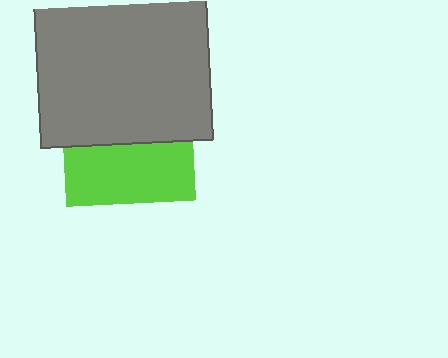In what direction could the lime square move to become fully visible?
The lime square could move down. That would shift it out from behind the gray square entirely.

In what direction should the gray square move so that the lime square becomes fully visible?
The gray square should move up. That is the shortest direction to clear the overlap and leave the lime square fully visible.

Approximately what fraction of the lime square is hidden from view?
Roughly 54% of the lime square is hidden behind the gray square.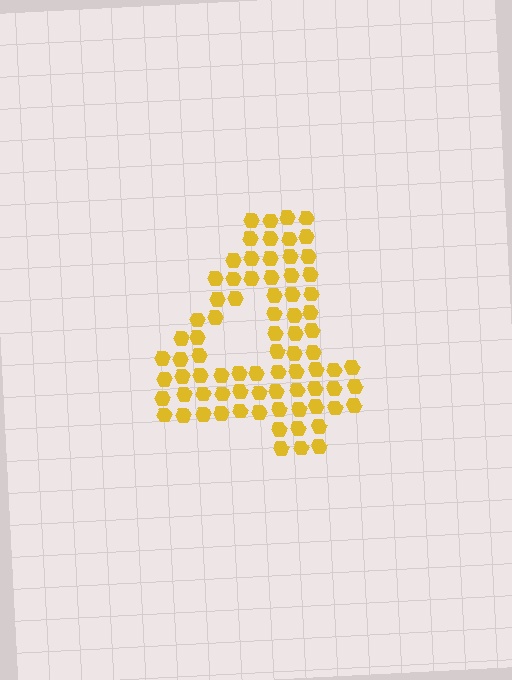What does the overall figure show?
The overall figure shows the digit 4.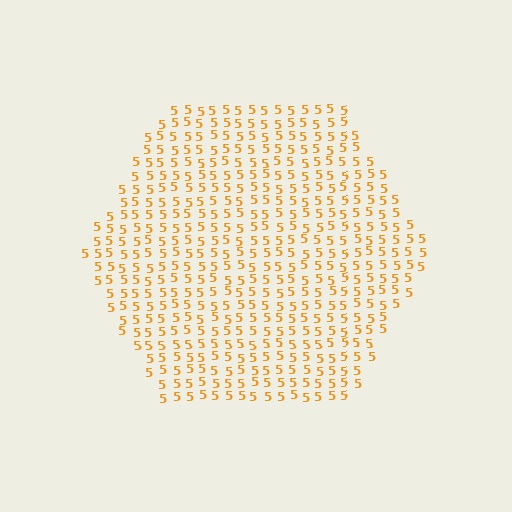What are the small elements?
The small elements are digit 5's.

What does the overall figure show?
The overall figure shows a hexagon.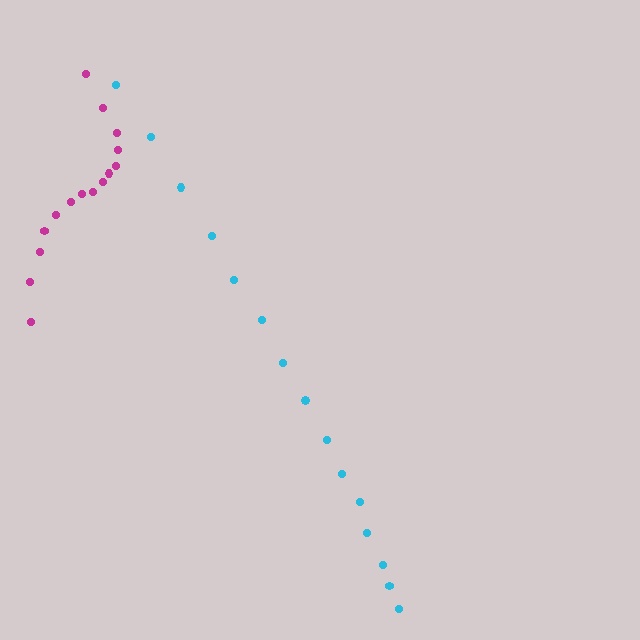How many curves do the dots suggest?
There are 2 distinct paths.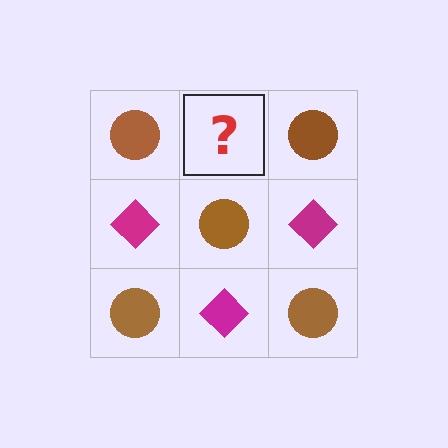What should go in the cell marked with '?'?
The missing cell should contain a magenta diamond.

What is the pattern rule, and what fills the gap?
The rule is that it alternates brown circle and magenta diamond in a checkerboard pattern. The gap should be filled with a magenta diamond.